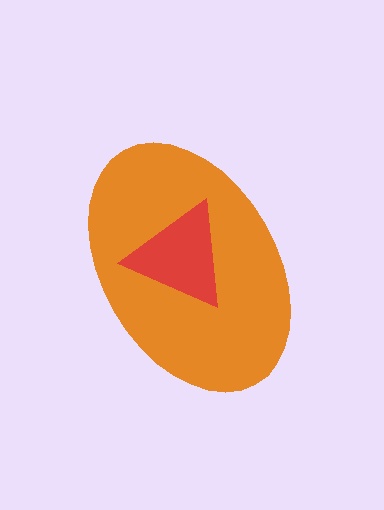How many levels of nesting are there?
2.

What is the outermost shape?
The orange ellipse.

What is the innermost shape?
The red triangle.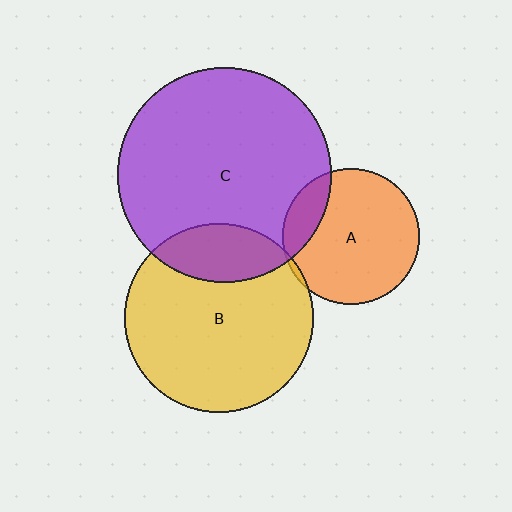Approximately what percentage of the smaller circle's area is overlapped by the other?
Approximately 20%.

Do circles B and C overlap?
Yes.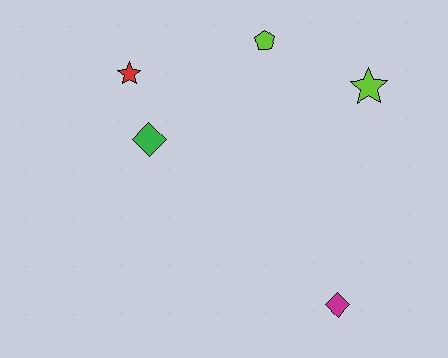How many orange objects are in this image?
There are no orange objects.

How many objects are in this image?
There are 5 objects.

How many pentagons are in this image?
There is 1 pentagon.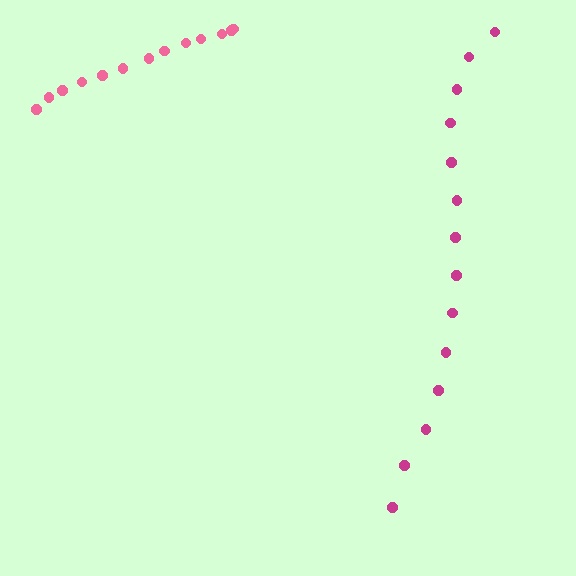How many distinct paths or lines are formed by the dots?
There are 2 distinct paths.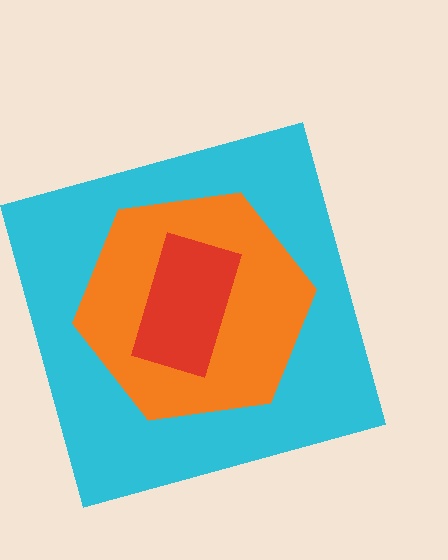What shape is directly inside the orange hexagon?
The red rectangle.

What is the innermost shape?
The red rectangle.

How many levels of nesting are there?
3.